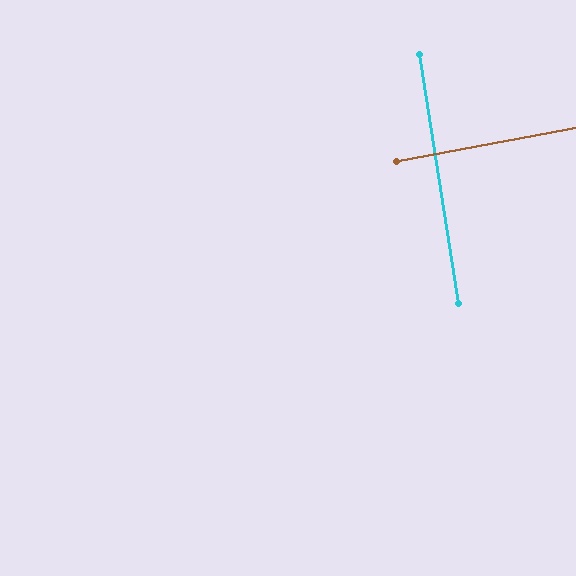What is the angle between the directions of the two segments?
Approximately 88 degrees.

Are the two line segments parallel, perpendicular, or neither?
Perpendicular — they meet at approximately 88°.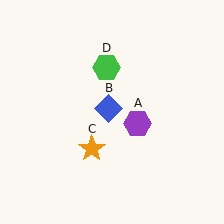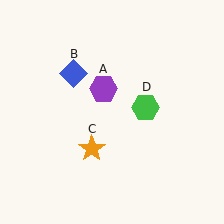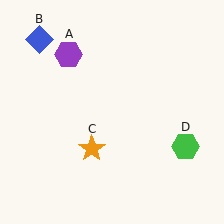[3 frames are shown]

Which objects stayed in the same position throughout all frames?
Orange star (object C) remained stationary.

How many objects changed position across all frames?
3 objects changed position: purple hexagon (object A), blue diamond (object B), green hexagon (object D).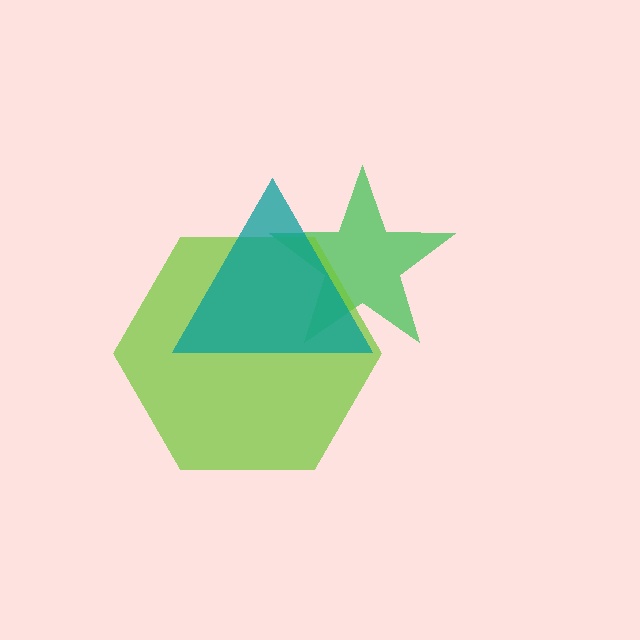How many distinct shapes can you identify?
There are 3 distinct shapes: a green star, a lime hexagon, a teal triangle.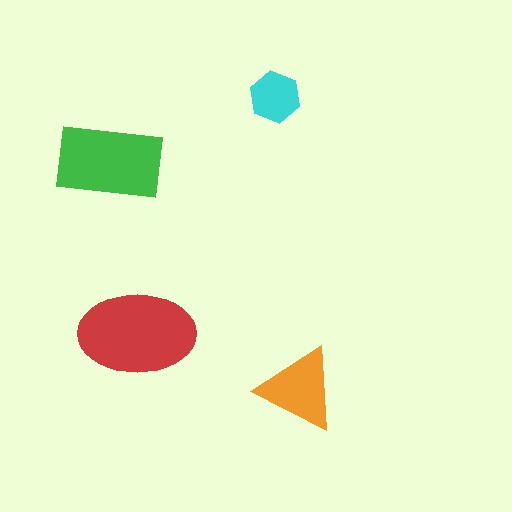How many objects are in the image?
There are 4 objects in the image.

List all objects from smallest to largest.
The cyan hexagon, the orange triangle, the green rectangle, the red ellipse.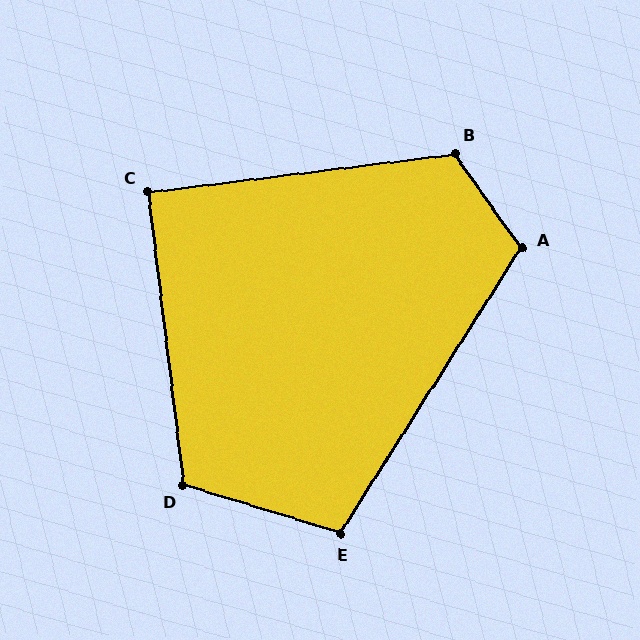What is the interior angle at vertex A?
Approximately 112 degrees (obtuse).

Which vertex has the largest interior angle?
B, at approximately 118 degrees.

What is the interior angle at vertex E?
Approximately 105 degrees (obtuse).